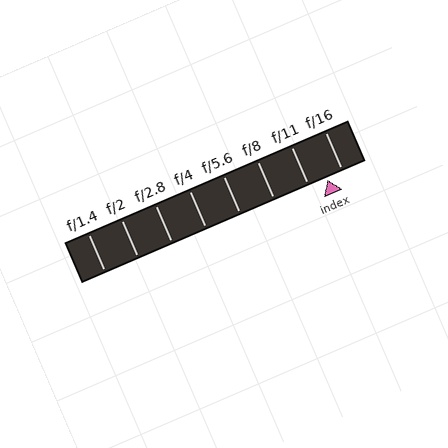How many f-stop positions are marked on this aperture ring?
There are 8 f-stop positions marked.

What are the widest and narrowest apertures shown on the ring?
The widest aperture shown is f/1.4 and the narrowest is f/16.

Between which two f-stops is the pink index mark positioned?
The index mark is between f/11 and f/16.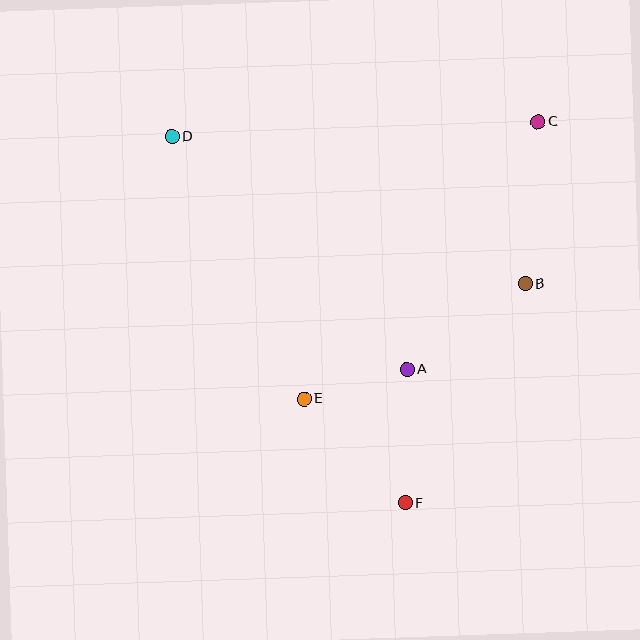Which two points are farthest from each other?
Points D and F are farthest from each other.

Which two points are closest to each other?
Points A and E are closest to each other.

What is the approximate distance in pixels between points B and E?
The distance between B and E is approximately 249 pixels.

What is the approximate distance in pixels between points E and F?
The distance between E and F is approximately 145 pixels.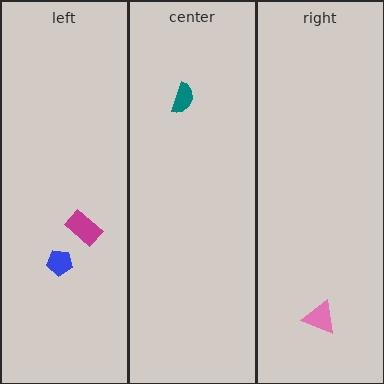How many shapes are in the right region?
1.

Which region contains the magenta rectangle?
The left region.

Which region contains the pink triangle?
The right region.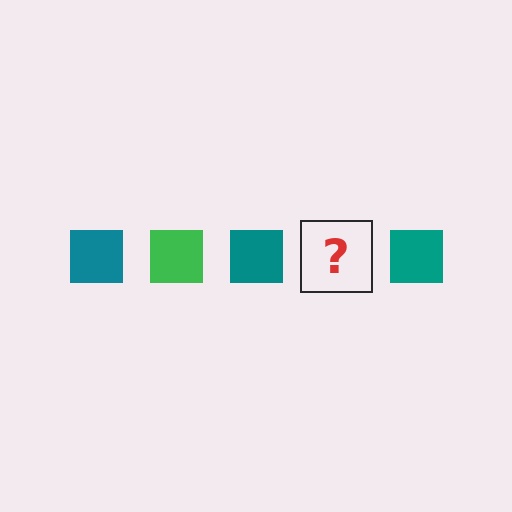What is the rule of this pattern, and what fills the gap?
The rule is that the pattern cycles through teal, green squares. The gap should be filled with a green square.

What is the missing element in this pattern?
The missing element is a green square.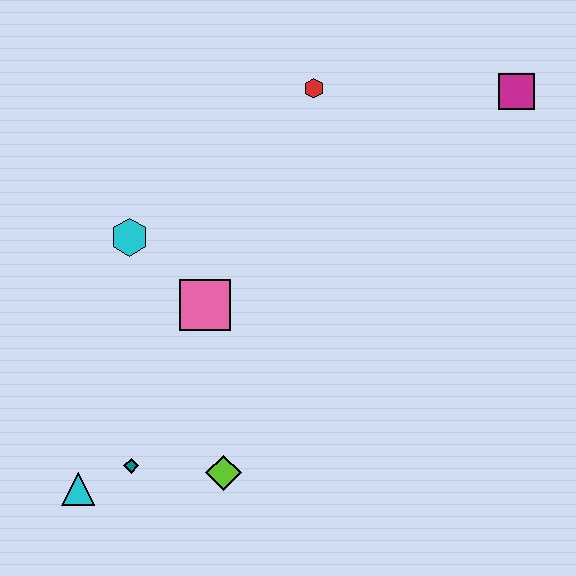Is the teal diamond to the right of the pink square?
No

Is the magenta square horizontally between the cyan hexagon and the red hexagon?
No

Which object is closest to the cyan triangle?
The teal diamond is closest to the cyan triangle.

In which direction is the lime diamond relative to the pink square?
The lime diamond is below the pink square.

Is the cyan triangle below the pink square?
Yes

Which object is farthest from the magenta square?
The cyan triangle is farthest from the magenta square.